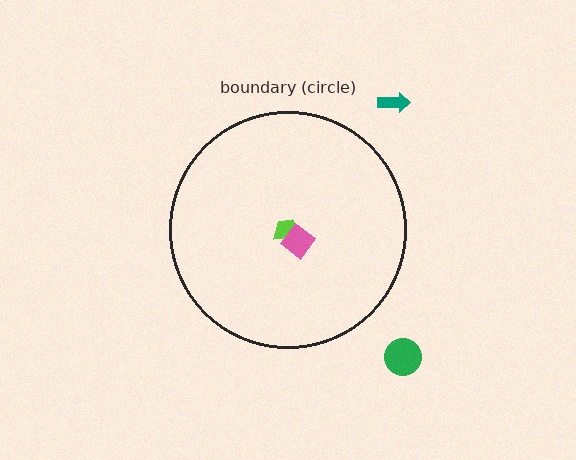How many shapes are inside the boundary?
2 inside, 2 outside.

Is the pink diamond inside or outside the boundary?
Inside.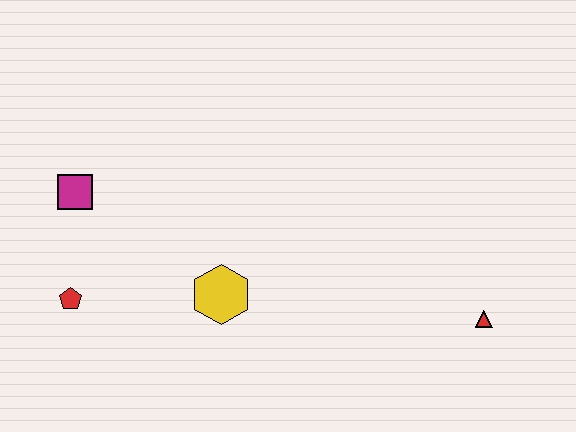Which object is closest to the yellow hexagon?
The red pentagon is closest to the yellow hexagon.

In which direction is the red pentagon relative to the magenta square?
The red pentagon is below the magenta square.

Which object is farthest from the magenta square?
The red triangle is farthest from the magenta square.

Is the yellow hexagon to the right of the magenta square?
Yes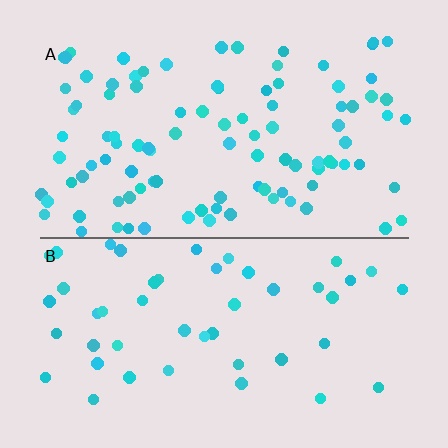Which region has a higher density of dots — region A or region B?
A (the top).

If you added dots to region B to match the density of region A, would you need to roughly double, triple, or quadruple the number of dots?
Approximately double.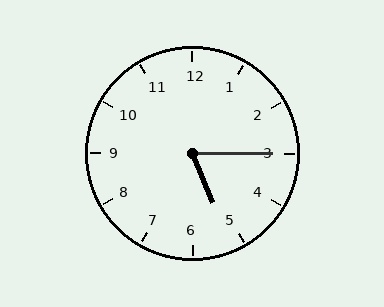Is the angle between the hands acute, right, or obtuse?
It is acute.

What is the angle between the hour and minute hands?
Approximately 68 degrees.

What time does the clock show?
5:15.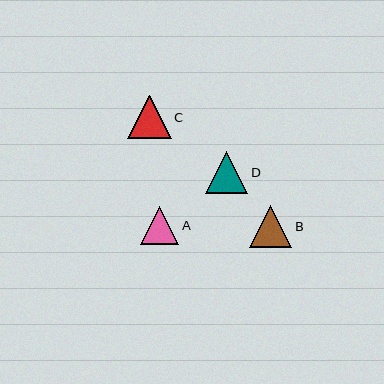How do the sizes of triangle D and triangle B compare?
Triangle D and triangle B are approximately the same size.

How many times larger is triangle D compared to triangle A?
Triangle D is approximately 1.1 times the size of triangle A.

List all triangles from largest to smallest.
From largest to smallest: C, D, B, A.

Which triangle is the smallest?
Triangle A is the smallest with a size of approximately 38 pixels.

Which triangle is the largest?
Triangle C is the largest with a size of approximately 43 pixels.